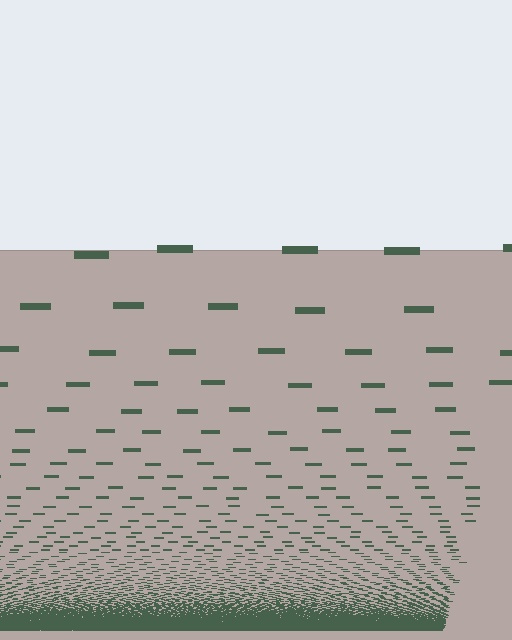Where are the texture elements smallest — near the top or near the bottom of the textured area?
Near the bottom.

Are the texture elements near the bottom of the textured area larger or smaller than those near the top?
Smaller. The gradient is inverted — elements near the bottom are smaller and denser.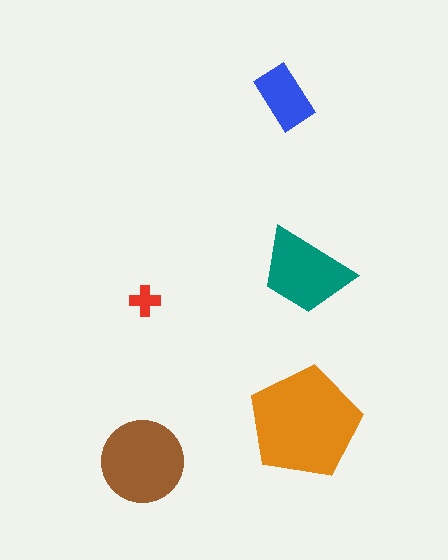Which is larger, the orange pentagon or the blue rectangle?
The orange pentagon.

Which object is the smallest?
The red cross.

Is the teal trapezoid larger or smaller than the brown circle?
Smaller.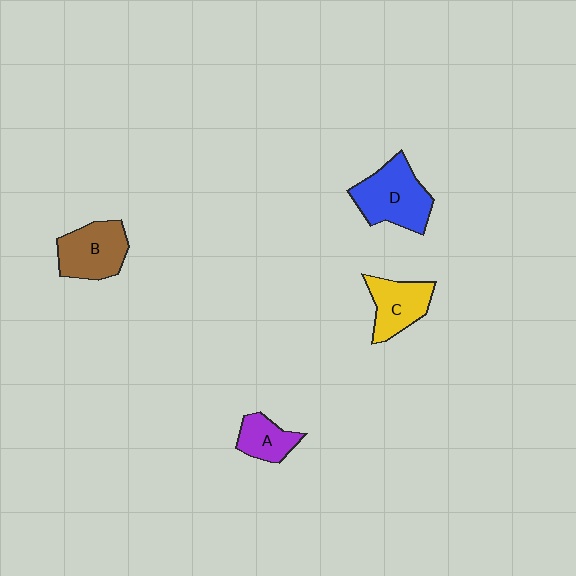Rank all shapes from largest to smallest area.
From largest to smallest: D (blue), B (brown), C (yellow), A (purple).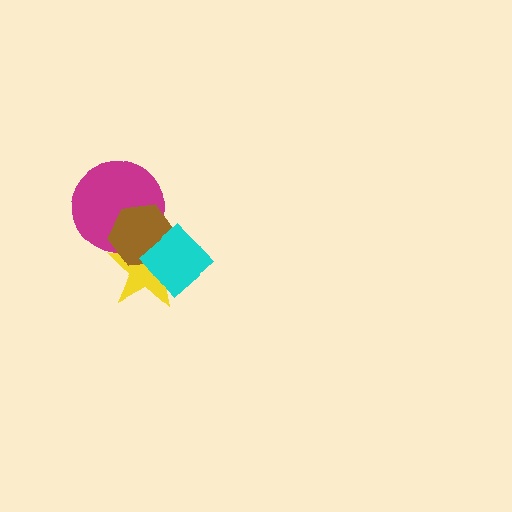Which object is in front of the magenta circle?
The brown hexagon is in front of the magenta circle.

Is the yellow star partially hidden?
Yes, it is partially covered by another shape.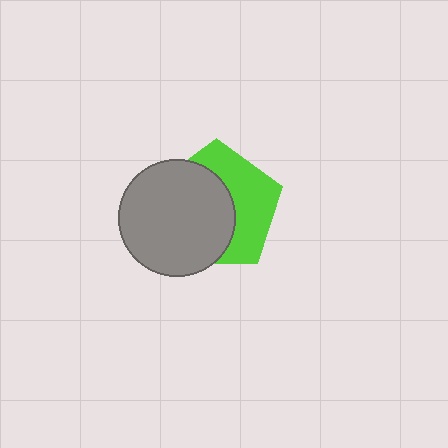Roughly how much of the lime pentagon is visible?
A small part of it is visible (roughly 44%).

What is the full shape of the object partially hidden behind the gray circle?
The partially hidden object is a lime pentagon.